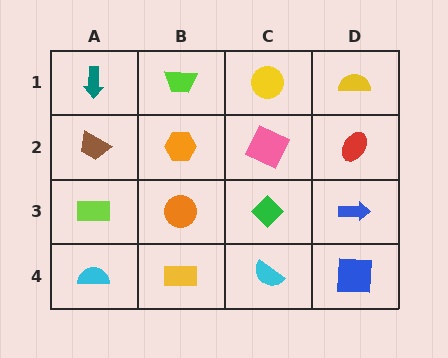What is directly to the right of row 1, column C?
A yellow semicircle.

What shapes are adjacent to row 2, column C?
A yellow circle (row 1, column C), a green diamond (row 3, column C), an orange hexagon (row 2, column B), a red ellipse (row 2, column D).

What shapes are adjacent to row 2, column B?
A lime trapezoid (row 1, column B), an orange circle (row 3, column B), a brown trapezoid (row 2, column A), a pink square (row 2, column C).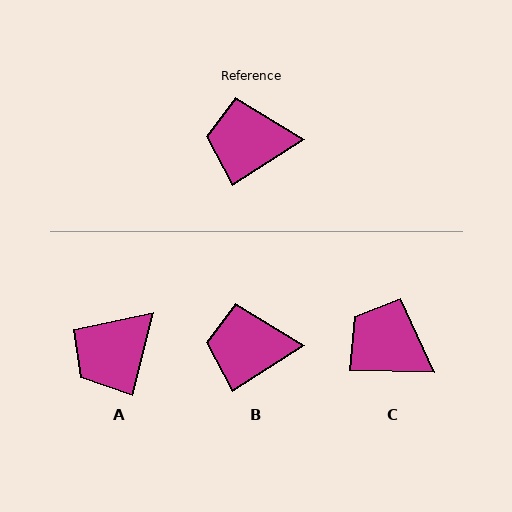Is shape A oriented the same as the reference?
No, it is off by about 43 degrees.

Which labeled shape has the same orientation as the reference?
B.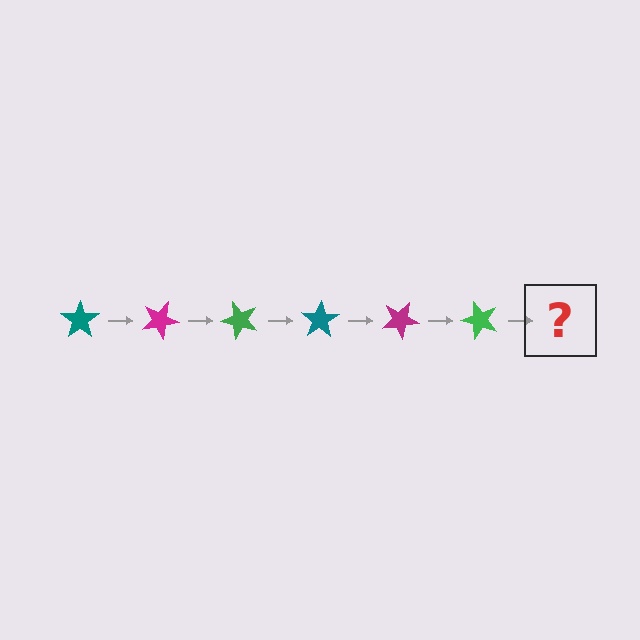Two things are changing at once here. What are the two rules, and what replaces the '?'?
The two rules are that it rotates 25 degrees each step and the color cycles through teal, magenta, and green. The '?' should be a teal star, rotated 150 degrees from the start.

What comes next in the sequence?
The next element should be a teal star, rotated 150 degrees from the start.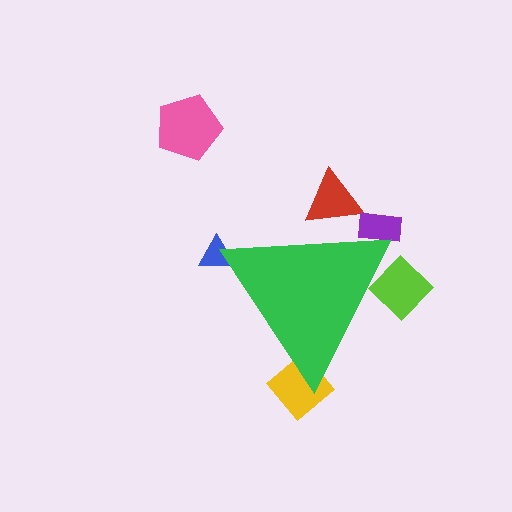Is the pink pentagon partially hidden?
No, the pink pentagon is fully visible.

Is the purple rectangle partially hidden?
Yes, the purple rectangle is partially hidden behind the green triangle.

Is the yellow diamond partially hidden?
Yes, the yellow diamond is partially hidden behind the green triangle.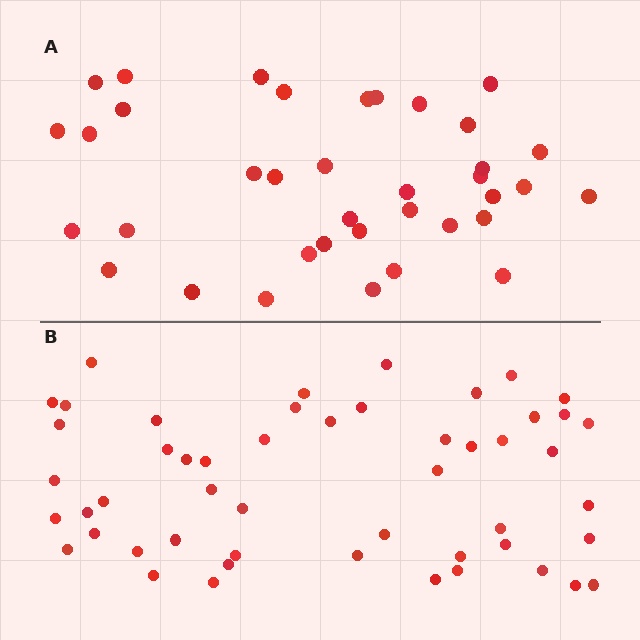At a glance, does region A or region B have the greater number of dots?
Region B (the bottom region) has more dots.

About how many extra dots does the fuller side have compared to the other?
Region B has approximately 15 more dots than region A.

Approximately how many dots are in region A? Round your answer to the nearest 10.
About 40 dots. (The exact count is 37, which rounds to 40.)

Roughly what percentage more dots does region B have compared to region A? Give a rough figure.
About 40% more.